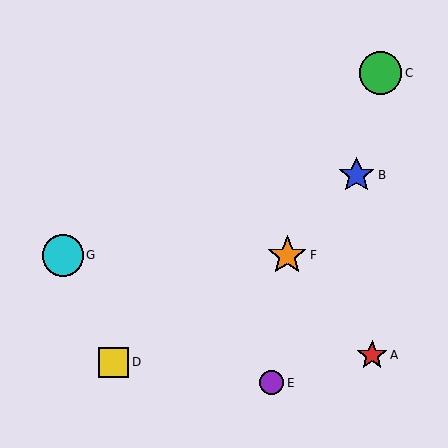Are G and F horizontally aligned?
Yes, both are at y≈255.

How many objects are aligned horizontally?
2 objects (F, G) are aligned horizontally.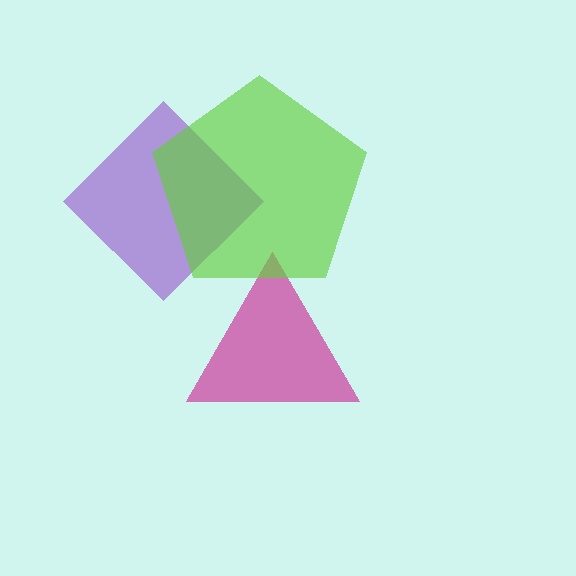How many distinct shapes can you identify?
There are 3 distinct shapes: a magenta triangle, a purple diamond, a lime pentagon.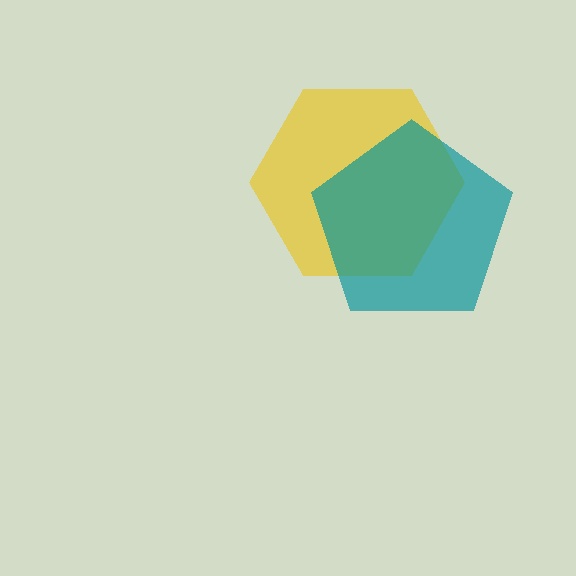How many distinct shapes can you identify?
There are 2 distinct shapes: a yellow hexagon, a teal pentagon.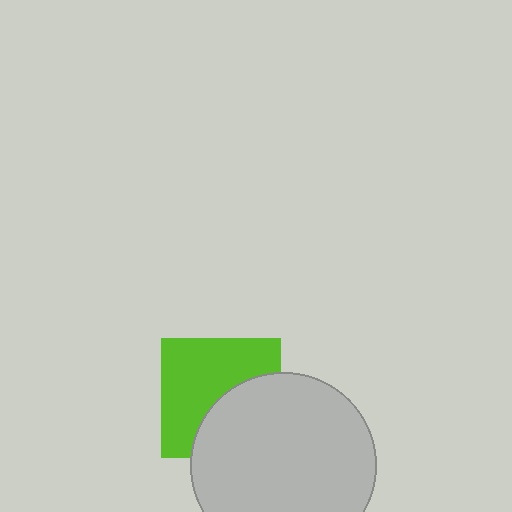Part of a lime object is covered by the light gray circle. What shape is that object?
It is a square.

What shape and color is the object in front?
The object in front is a light gray circle.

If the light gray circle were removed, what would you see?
You would see the complete lime square.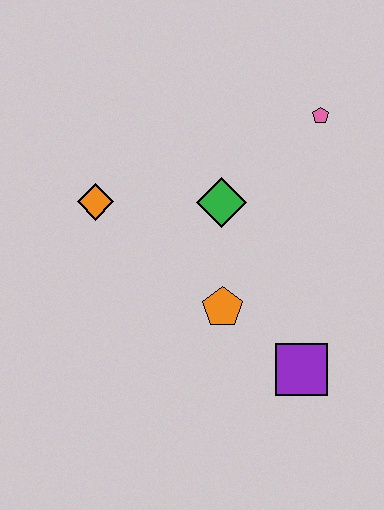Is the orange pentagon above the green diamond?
No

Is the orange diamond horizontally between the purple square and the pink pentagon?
No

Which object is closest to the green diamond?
The orange pentagon is closest to the green diamond.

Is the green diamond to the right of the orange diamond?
Yes